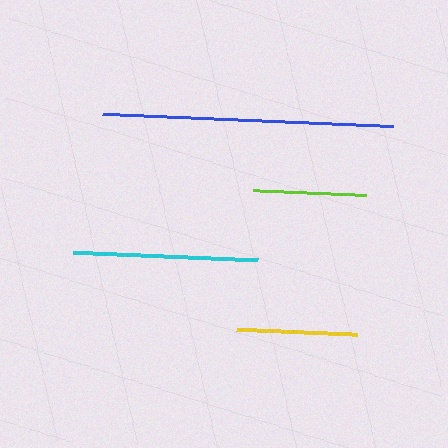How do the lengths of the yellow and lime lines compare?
The yellow and lime lines are approximately the same length.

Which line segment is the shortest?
The lime line is the shortest at approximately 113 pixels.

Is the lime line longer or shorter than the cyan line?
The cyan line is longer than the lime line.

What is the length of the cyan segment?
The cyan segment is approximately 185 pixels long.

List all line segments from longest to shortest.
From longest to shortest: blue, cyan, yellow, lime.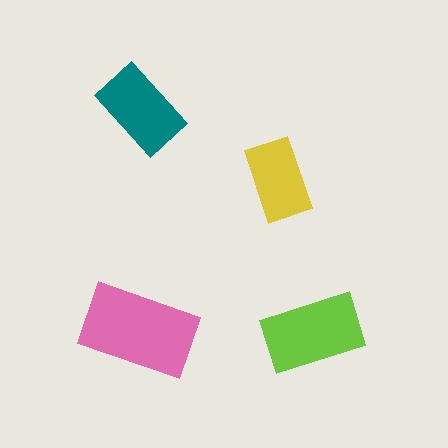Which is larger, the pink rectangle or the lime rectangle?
The pink one.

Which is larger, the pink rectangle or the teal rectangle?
The pink one.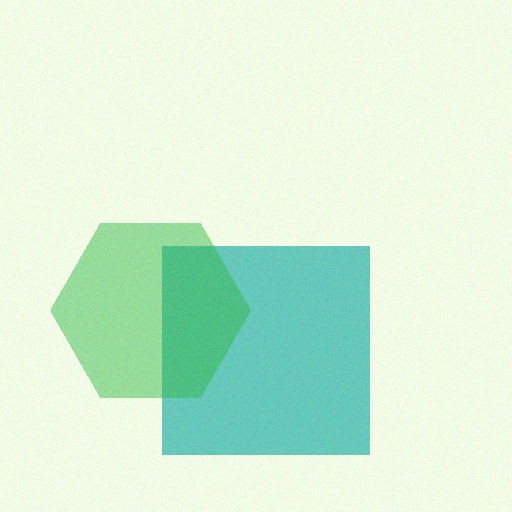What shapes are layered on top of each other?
The layered shapes are: a teal square, a green hexagon.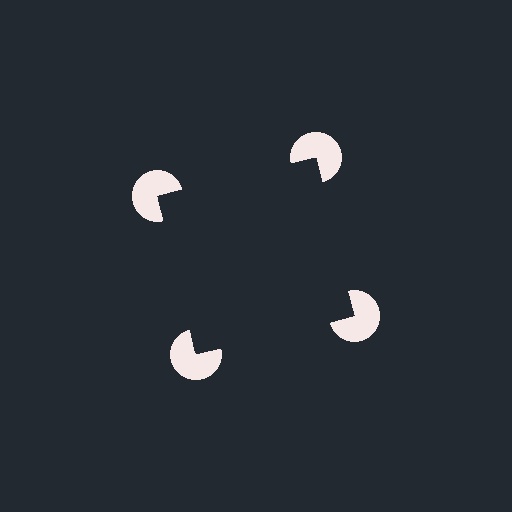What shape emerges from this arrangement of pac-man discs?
An illusory square — its edges are inferred from the aligned wedge cuts in the pac-man discs, not physically drawn.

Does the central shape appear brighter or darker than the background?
It typically appears slightly darker than the background, even though no actual brightness change is drawn.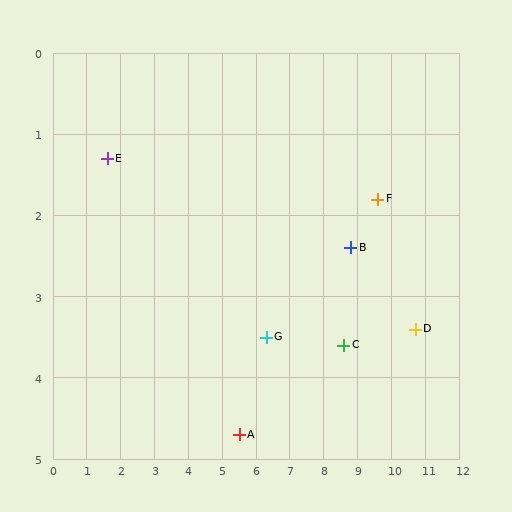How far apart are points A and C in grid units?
Points A and C are about 3.3 grid units apart.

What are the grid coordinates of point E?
Point E is at approximately (1.6, 1.3).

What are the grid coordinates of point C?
Point C is at approximately (8.6, 3.6).